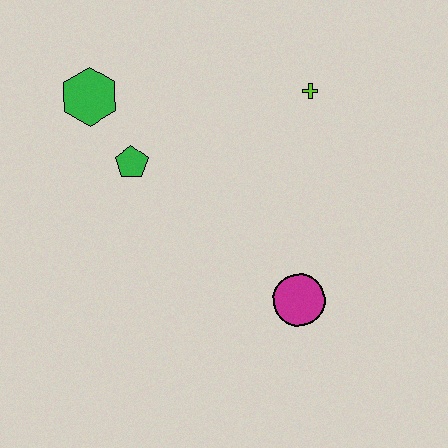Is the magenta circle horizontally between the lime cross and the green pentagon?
Yes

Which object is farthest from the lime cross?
The green hexagon is farthest from the lime cross.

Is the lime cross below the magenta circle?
No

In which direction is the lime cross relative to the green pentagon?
The lime cross is to the right of the green pentagon.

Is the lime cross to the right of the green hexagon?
Yes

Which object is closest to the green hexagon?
The green pentagon is closest to the green hexagon.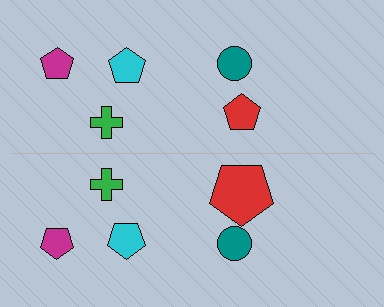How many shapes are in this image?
There are 10 shapes in this image.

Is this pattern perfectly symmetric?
No, the pattern is not perfectly symmetric. The red pentagon on the bottom side has a different size than its mirror counterpart.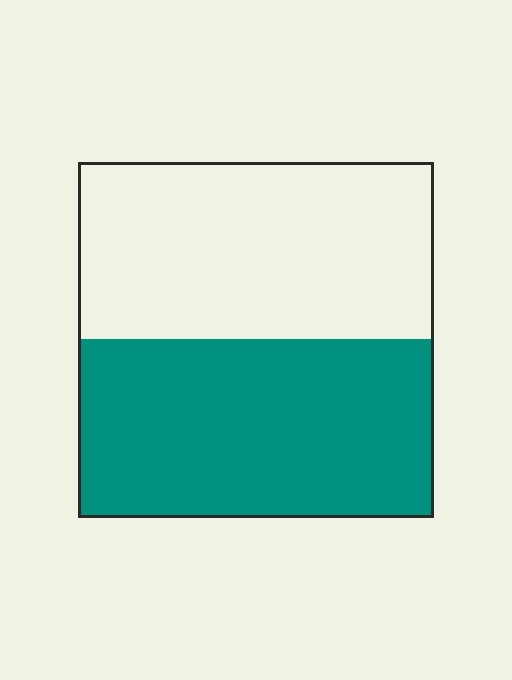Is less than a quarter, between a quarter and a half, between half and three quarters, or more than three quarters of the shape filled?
Between half and three quarters.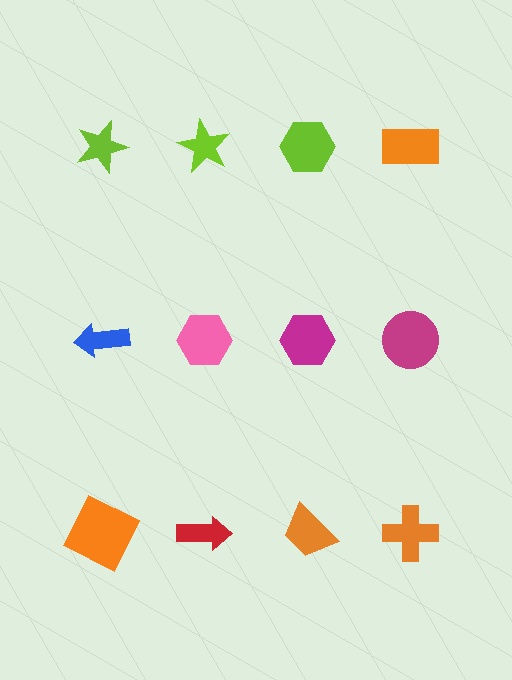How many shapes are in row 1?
4 shapes.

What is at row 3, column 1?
An orange square.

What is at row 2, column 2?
A pink hexagon.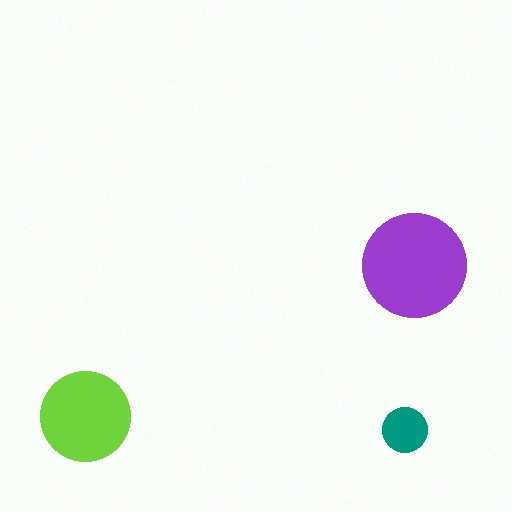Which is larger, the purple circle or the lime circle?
The purple one.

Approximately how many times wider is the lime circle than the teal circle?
About 2 times wider.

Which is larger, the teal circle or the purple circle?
The purple one.